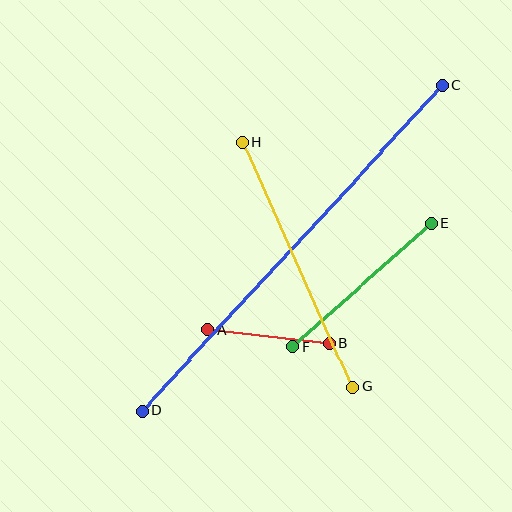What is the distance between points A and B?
The distance is approximately 122 pixels.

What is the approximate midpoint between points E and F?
The midpoint is at approximately (362, 285) pixels.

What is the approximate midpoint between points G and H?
The midpoint is at approximately (297, 264) pixels.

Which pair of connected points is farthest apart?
Points C and D are farthest apart.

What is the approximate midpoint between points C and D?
The midpoint is at approximately (292, 248) pixels.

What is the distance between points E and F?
The distance is approximately 185 pixels.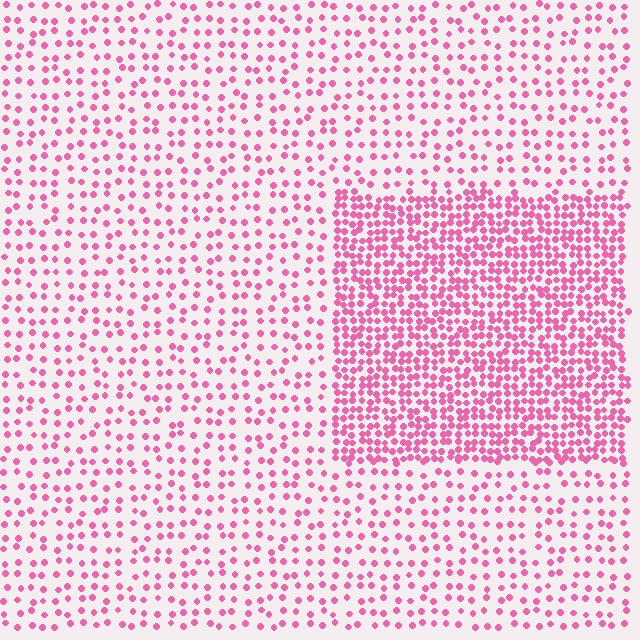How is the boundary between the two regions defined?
The boundary is defined by a change in element density (approximately 2.4x ratio). All elements are the same color, size, and shape.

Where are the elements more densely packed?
The elements are more densely packed inside the rectangle boundary.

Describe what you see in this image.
The image contains small pink elements arranged at two different densities. A rectangle-shaped region is visible where the elements are more densely packed than the surrounding area.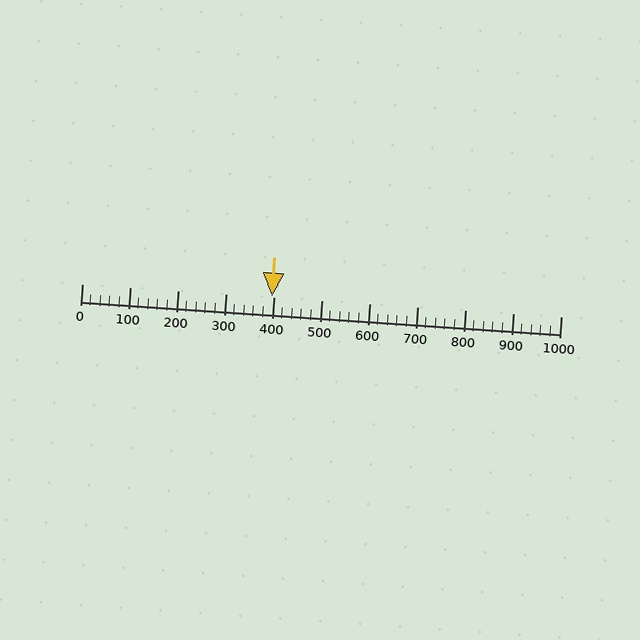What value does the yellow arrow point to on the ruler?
The yellow arrow points to approximately 398.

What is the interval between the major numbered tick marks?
The major tick marks are spaced 100 units apart.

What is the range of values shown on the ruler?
The ruler shows values from 0 to 1000.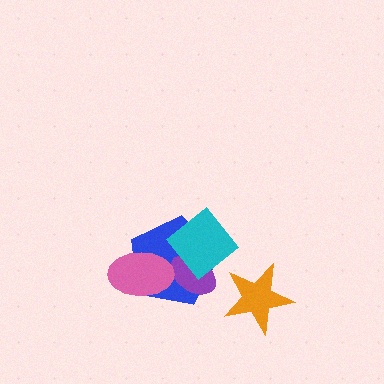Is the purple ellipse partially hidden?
Yes, it is partially covered by another shape.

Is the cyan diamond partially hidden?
No, no other shape covers it.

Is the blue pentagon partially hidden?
Yes, it is partially covered by another shape.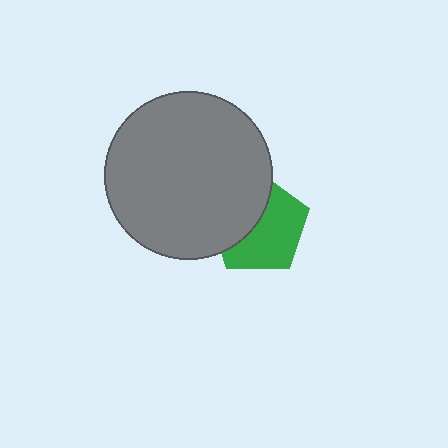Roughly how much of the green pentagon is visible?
About half of it is visible (roughly 58%).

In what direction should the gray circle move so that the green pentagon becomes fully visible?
The gray circle should move left. That is the shortest direction to clear the overlap and leave the green pentagon fully visible.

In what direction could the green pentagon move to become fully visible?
The green pentagon could move right. That would shift it out from behind the gray circle entirely.